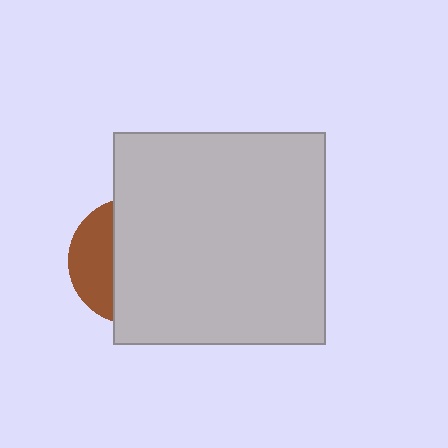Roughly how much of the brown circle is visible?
A small part of it is visible (roughly 33%).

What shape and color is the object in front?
The object in front is a light gray square.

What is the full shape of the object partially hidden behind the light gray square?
The partially hidden object is a brown circle.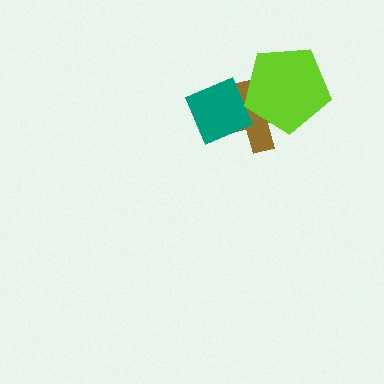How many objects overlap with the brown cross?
2 objects overlap with the brown cross.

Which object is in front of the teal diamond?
The lime pentagon is in front of the teal diamond.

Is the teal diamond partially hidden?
Yes, it is partially covered by another shape.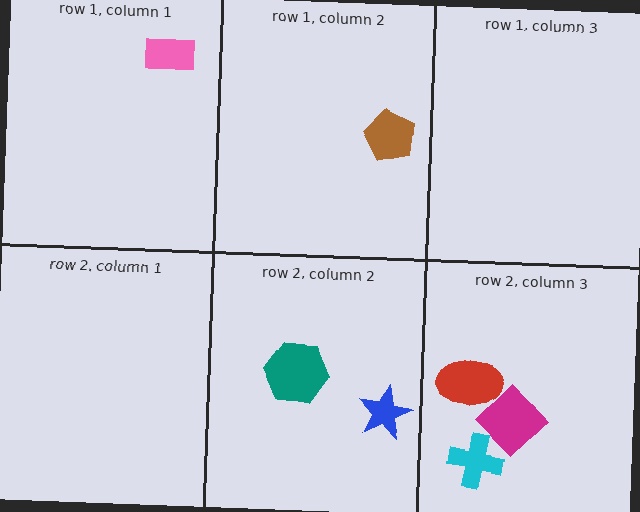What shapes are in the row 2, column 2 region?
The teal hexagon, the blue star.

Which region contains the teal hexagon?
The row 2, column 2 region.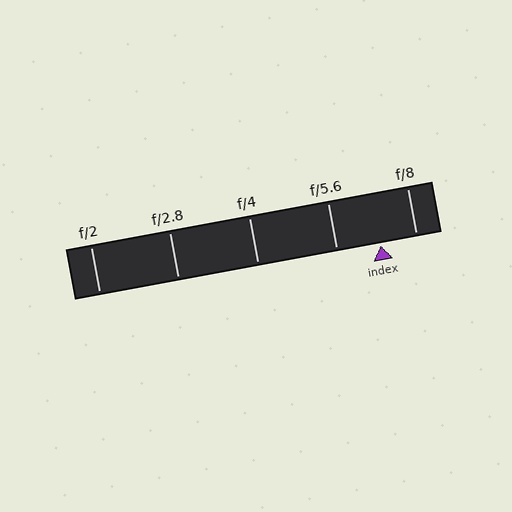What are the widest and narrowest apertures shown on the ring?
The widest aperture shown is f/2 and the narrowest is f/8.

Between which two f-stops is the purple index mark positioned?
The index mark is between f/5.6 and f/8.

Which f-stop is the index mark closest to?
The index mark is closest to f/8.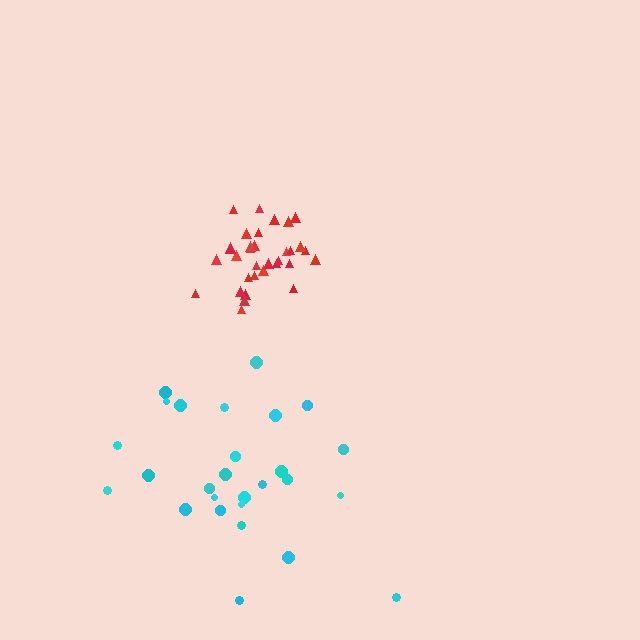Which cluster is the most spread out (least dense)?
Cyan.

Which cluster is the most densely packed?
Red.